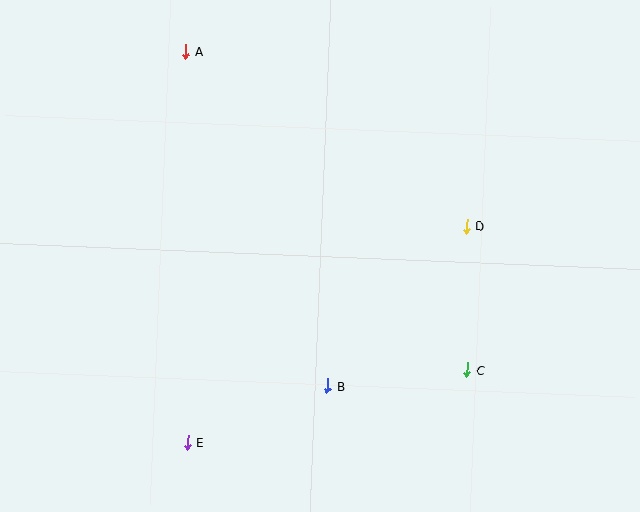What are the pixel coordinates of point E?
Point E is at (188, 443).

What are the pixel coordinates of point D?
Point D is at (467, 226).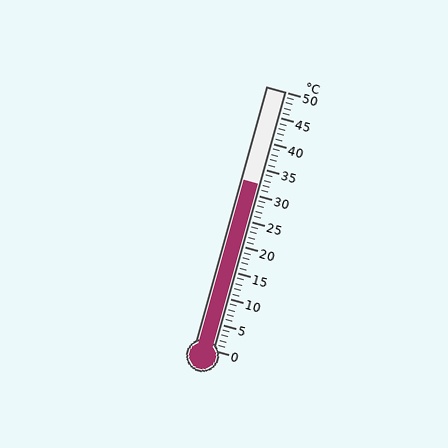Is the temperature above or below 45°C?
The temperature is below 45°C.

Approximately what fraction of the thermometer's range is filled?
The thermometer is filled to approximately 65% of its range.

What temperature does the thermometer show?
The thermometer shows approximately 32°C.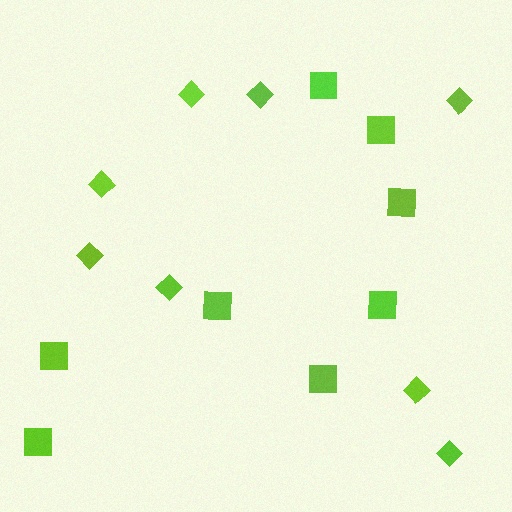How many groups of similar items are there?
There are 2 groups: one group of diamonds (8) and one group of squares (8).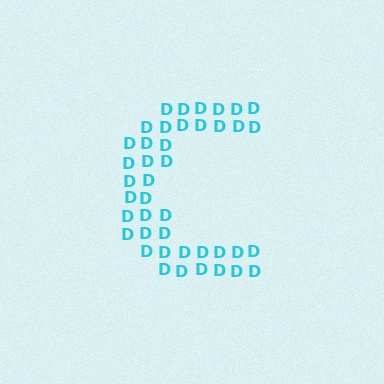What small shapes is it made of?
It is made of small letter D's.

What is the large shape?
The large shape is the letter C.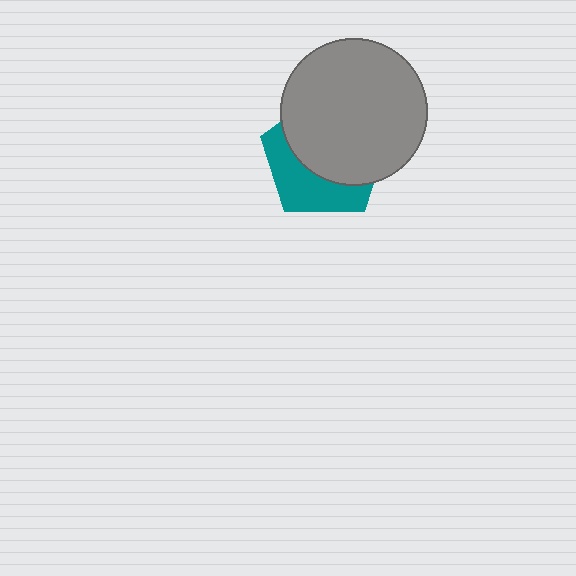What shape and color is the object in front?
The object in front is a gray circle.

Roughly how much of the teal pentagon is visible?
A small part of it is visible (roughly 39%).